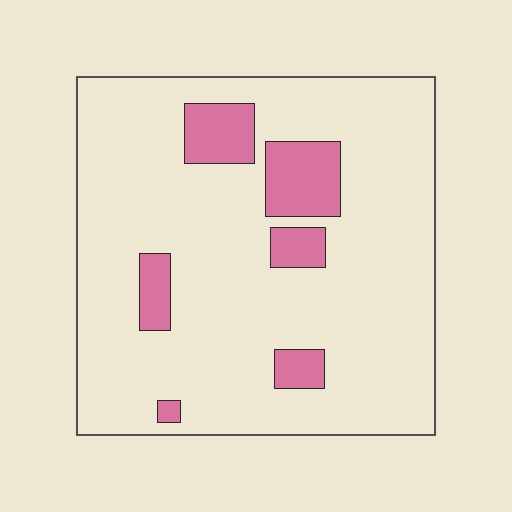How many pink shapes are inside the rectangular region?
6.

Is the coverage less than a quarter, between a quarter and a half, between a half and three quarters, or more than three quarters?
Less than a quarter.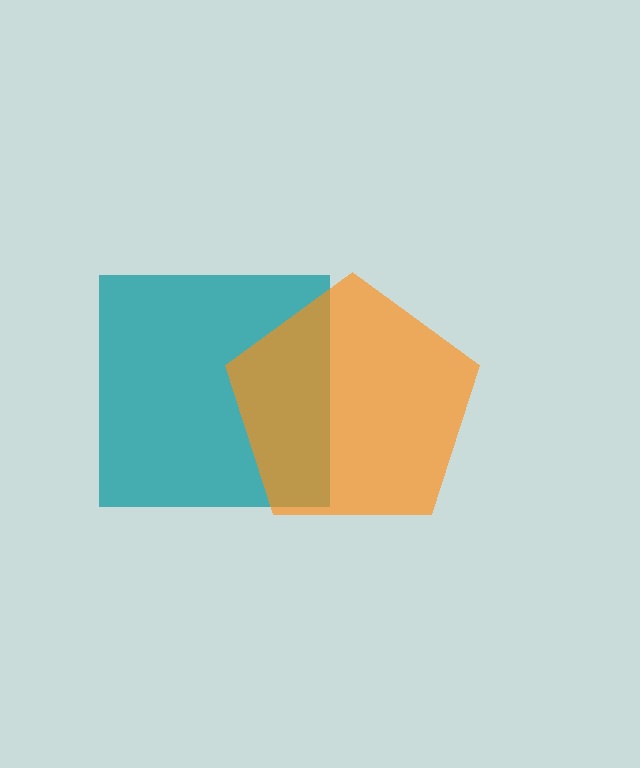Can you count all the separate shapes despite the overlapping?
Yes, there are 2 separate shapes.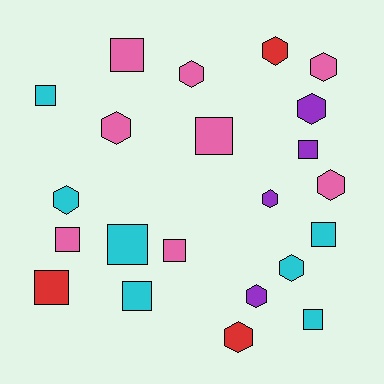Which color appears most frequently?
Pink, with 8 objects.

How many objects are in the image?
There are 22 objects.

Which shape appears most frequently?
Square, with 11 objects.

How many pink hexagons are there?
There are 4 pink hexagons.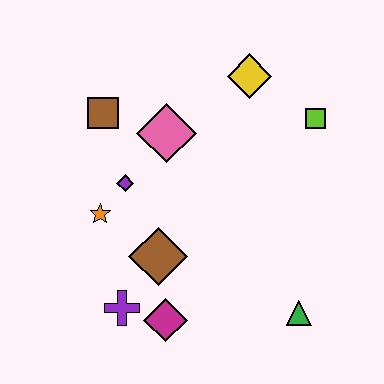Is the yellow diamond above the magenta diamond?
Yes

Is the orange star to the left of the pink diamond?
Yes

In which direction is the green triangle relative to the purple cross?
The green triangle is to the right of the purple cross.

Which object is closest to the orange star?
The purple diamond is closest to the orange star.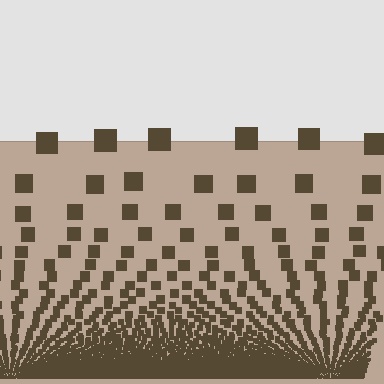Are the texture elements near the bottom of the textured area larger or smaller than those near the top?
Smaller. The gradient is inverted — elements near the bottom are smaller and denser.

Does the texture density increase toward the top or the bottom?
Density increases toward the bottom.